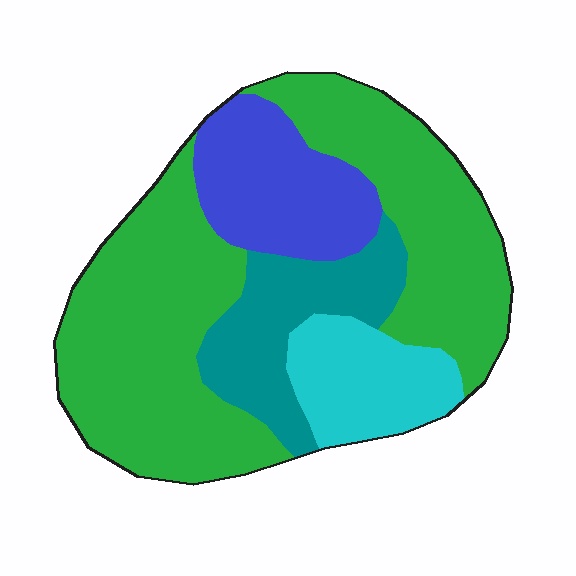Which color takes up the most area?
Green, at roughly 55%.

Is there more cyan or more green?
Green.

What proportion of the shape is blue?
Blue takes up about one sixth (1/6) of the shape.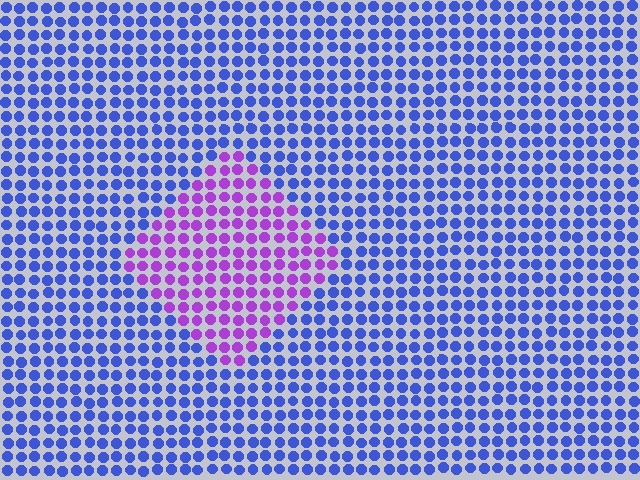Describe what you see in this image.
The image is filled with small blue elements in a uniform arrangement. A diamond-shaped region is visible where the elements are tinted to a slightly different hue, forming a subtle color boundary.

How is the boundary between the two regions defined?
The boundary is defined purely by a slight shift in hue (about 54 degrees). Spacing, size, and orientation are identical on both sides.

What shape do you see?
I see a diamond.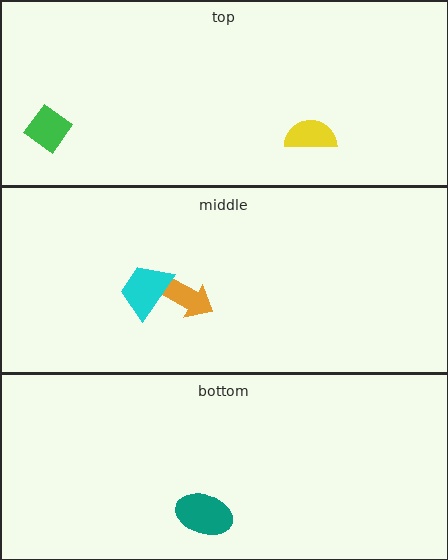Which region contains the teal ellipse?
The bottom region.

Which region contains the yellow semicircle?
The top region.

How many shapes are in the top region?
2.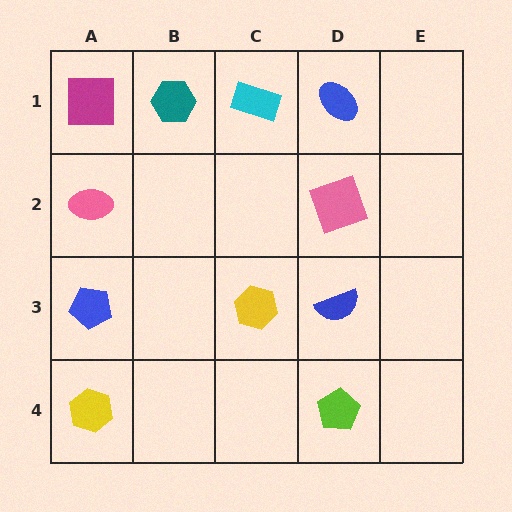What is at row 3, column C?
A yellow hexagon.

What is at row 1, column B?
A teal hexagon.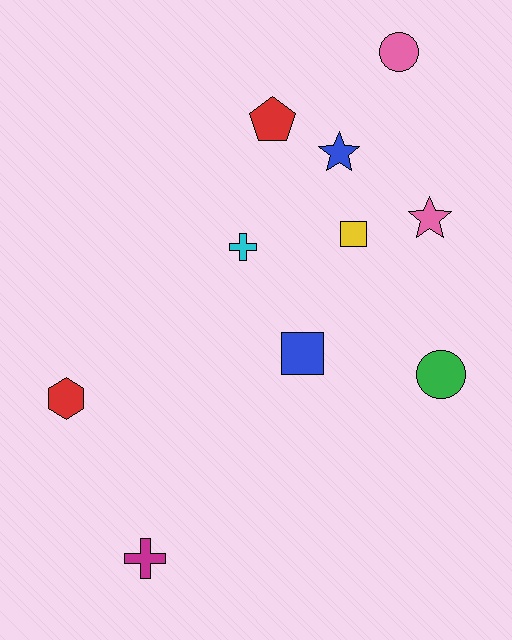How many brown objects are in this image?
There are no brown objects.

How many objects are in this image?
There are 10 objects.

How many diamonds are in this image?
There are no diamonds.